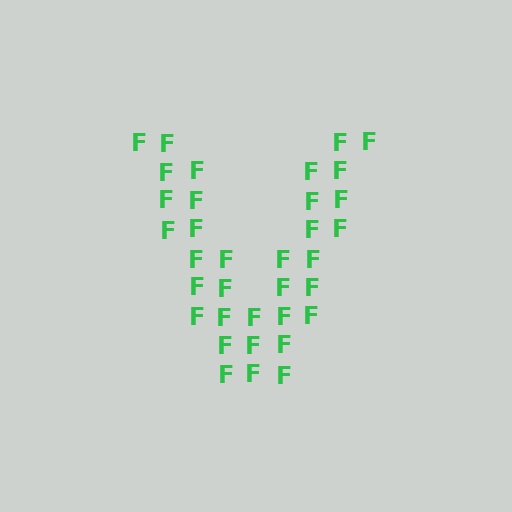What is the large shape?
The large shape is the letter V.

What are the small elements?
The small elements are letter F's.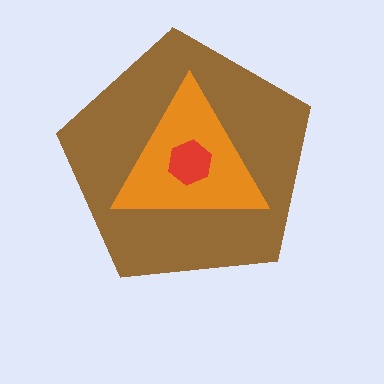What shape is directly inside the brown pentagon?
The orange triangle.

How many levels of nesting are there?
3.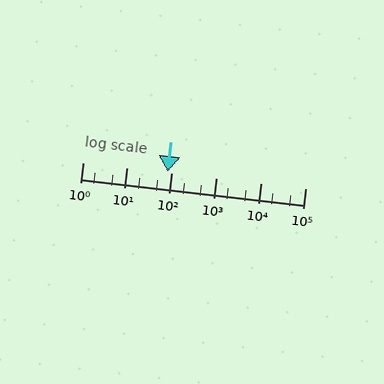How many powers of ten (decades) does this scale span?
The scale spans 5 decades, from 1 to 100000.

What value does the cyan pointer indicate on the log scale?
The pointer indicates approximately 82.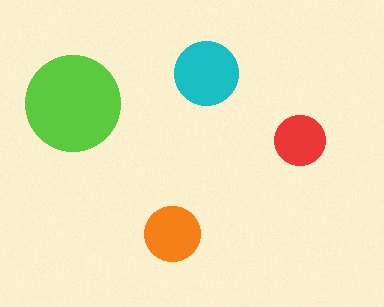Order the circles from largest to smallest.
the lime one, the cyan one, the orange one, the red one.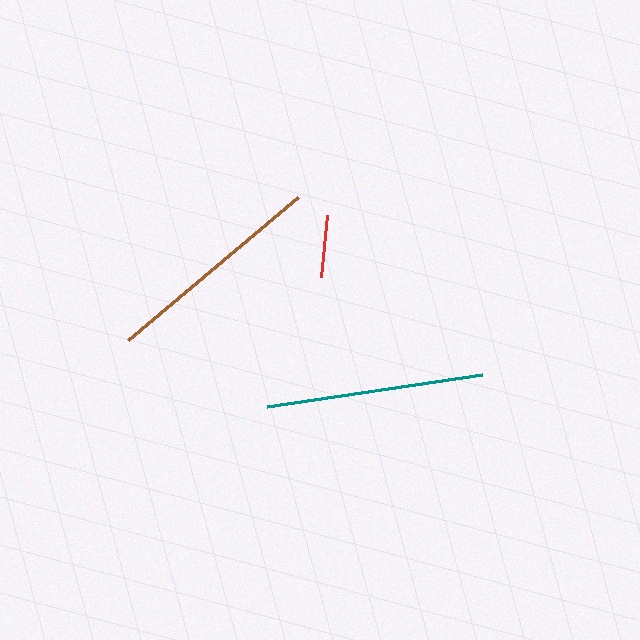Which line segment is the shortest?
The red line is the shortest at approximately 62 pixels.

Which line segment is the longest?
The brown line is the longest at approximately 222 pixels.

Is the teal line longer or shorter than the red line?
The teal line is longer than the red line.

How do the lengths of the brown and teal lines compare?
The brown and teal lines are approximately the same length.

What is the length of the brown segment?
The brown segment is approximately 222 pixels long.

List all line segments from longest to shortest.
From longest to shortest: brown, teal, red.